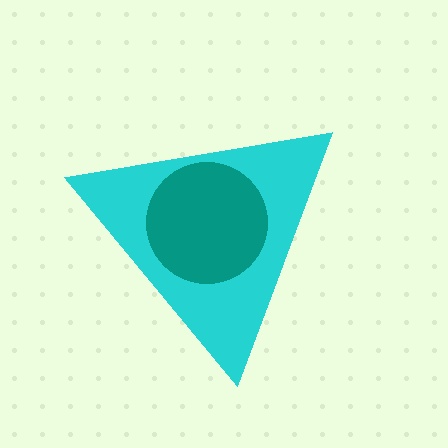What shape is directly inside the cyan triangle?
The teal circle.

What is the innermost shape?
The teal circle.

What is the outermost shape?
The cyan triangle.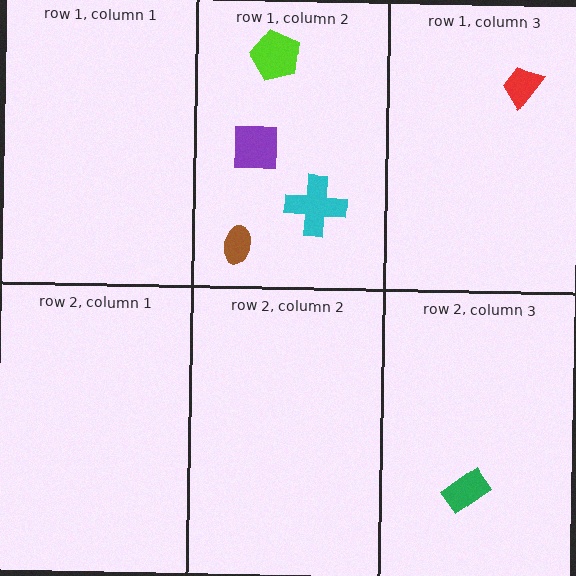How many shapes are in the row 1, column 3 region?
1.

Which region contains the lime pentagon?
The row 1, column 2 region.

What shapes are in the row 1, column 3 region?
The red trapezoid.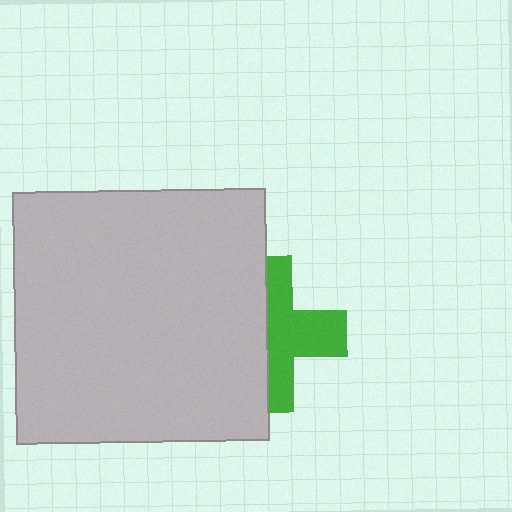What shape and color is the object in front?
The object in front is a light gray square.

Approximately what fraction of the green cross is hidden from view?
Roughly 50% of the green cross is hidden behind the light gray square.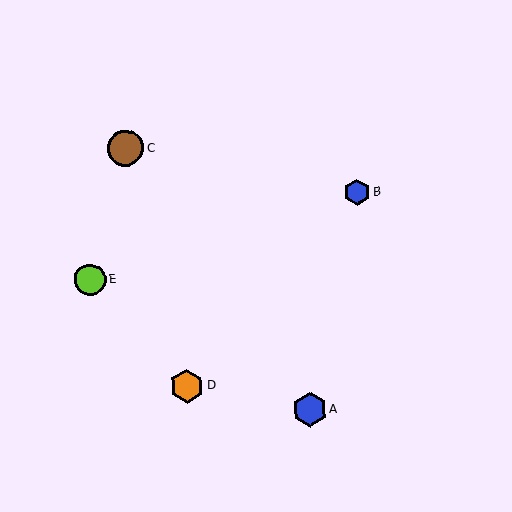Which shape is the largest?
The brown circle (labeled C) is the largest.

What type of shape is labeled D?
Shape D is an orange hexagon.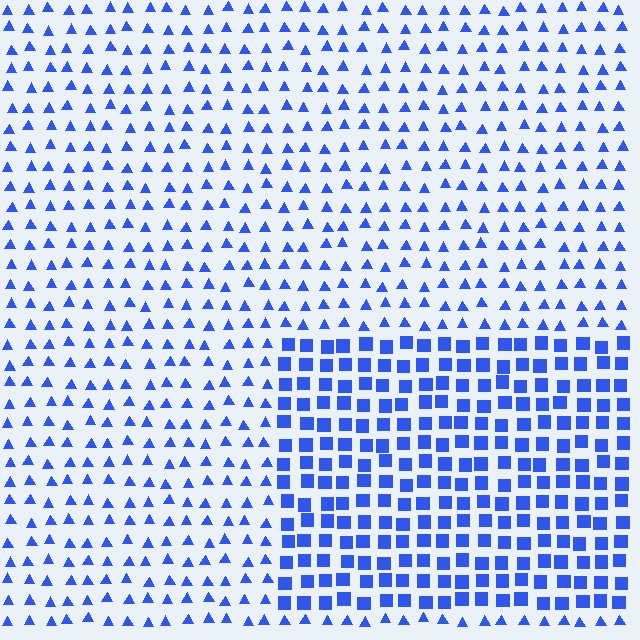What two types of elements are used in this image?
The image uses squares inside the rectangle region and triangles outside it.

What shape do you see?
I see a rectangle.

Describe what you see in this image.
The image is filled with small blue elements arranged in a uniform grid. A rectangle-shaped region contains squares, while the surrounding area contains triangles. The boundary is defined purely by the change in element shape.